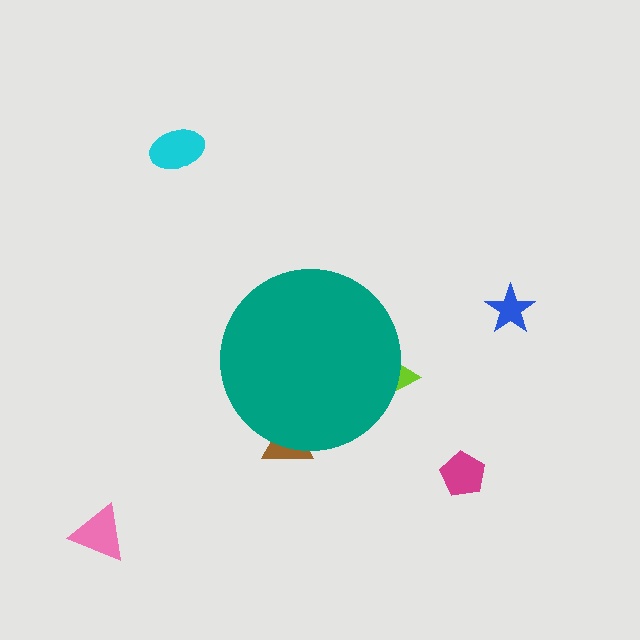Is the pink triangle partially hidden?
No, the pink triangle is fully visible.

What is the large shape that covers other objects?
A teal circle.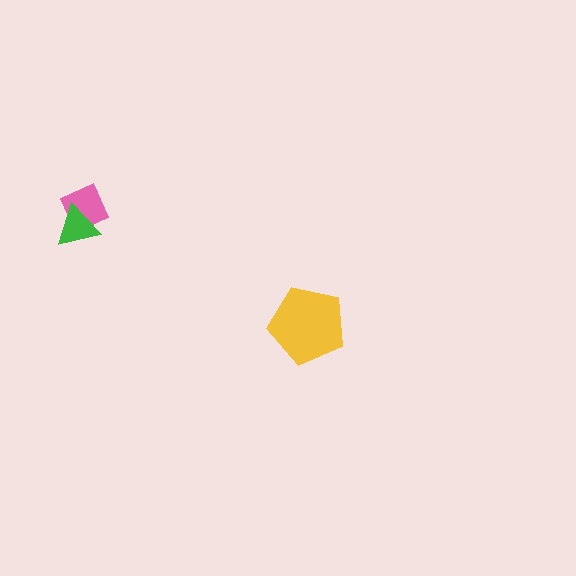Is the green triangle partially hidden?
No, no other shape covers it.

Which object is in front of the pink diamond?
The green triangle is in front of the pink diamond.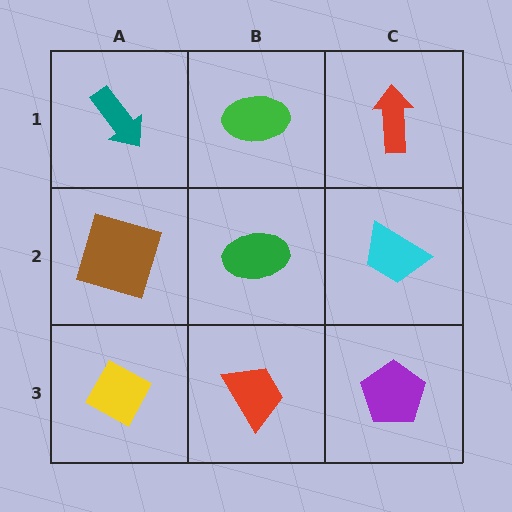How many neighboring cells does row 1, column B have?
3.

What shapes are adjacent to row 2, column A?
A teal arrow (row 1, column A), a yellow diamond (row 3, column A), a green ellipse (row 2, column B).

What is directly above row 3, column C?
A cyan trapezoid.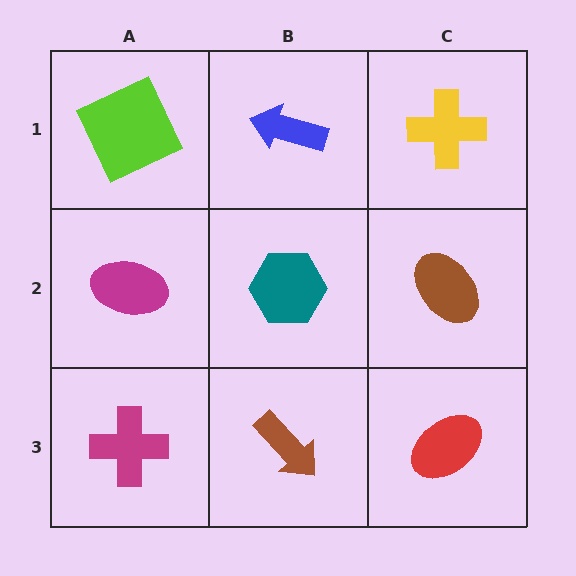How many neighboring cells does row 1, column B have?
3.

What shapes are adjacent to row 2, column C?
A yellow cross (row 1, column C), a red ellipse (row 3, column C), a teal hexagon (row 2, column B).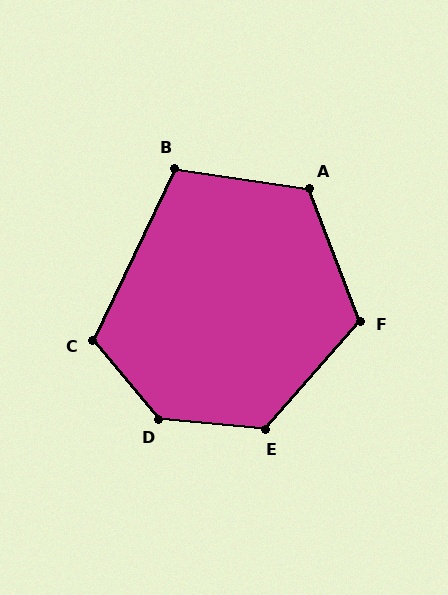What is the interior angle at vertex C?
Approximately 115 degrees (obtuse).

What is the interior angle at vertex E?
Approximately 126 degrees (obtuse).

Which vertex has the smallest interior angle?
B, at approximately 107 degrees.